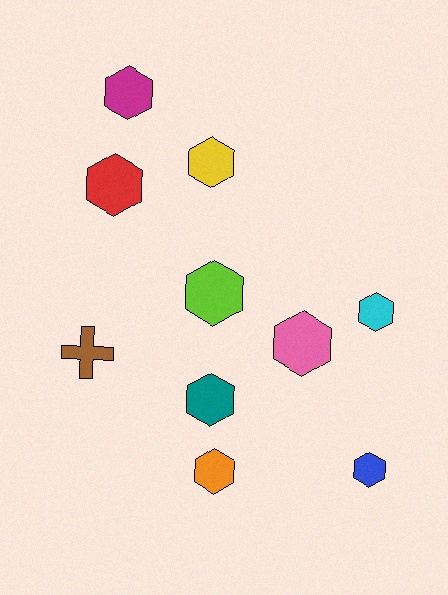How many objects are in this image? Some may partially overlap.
There are 10 objects.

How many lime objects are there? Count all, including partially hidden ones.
There is 1 lime object.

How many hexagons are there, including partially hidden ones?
There are 9 hexagons.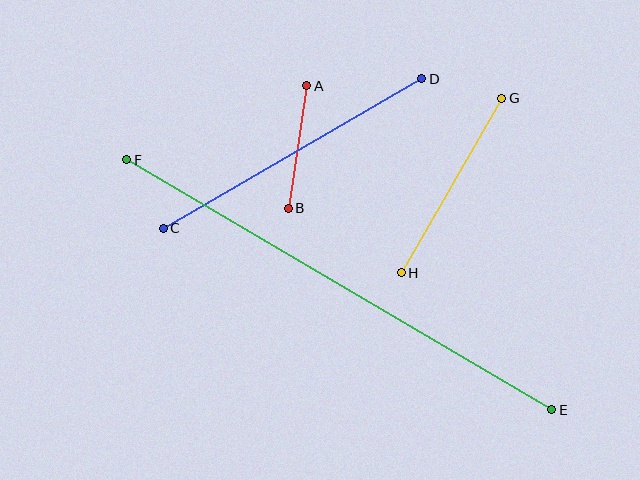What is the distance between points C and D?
The distance is approximately 299 pixels.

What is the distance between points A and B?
The distance is approximately 124 pixels.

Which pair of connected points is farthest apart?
Points E and F are farthest apart.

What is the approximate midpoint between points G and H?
The midpoint is at approximately (452, 185) pixels.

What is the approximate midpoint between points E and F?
The midpoint is at approximately (339, 285) pixels.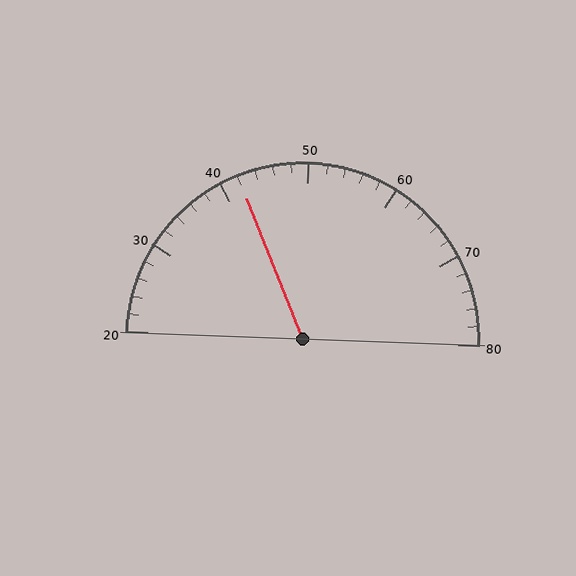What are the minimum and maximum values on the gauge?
The gauge ranges from 20 to 80.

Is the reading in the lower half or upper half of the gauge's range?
The reading is in the lower half of the range (20 to 80).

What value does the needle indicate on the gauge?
The needle indicates approximately 42.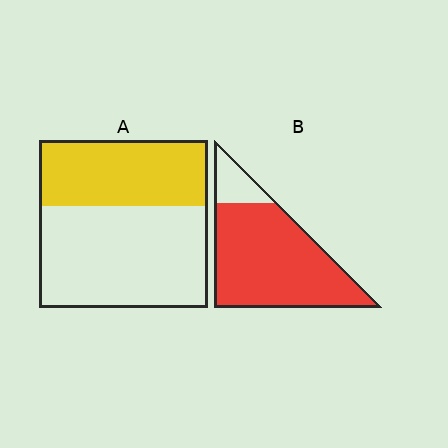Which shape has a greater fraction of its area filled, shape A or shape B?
Shape B.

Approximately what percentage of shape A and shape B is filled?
A is approximately 40% and B is approximately 85%.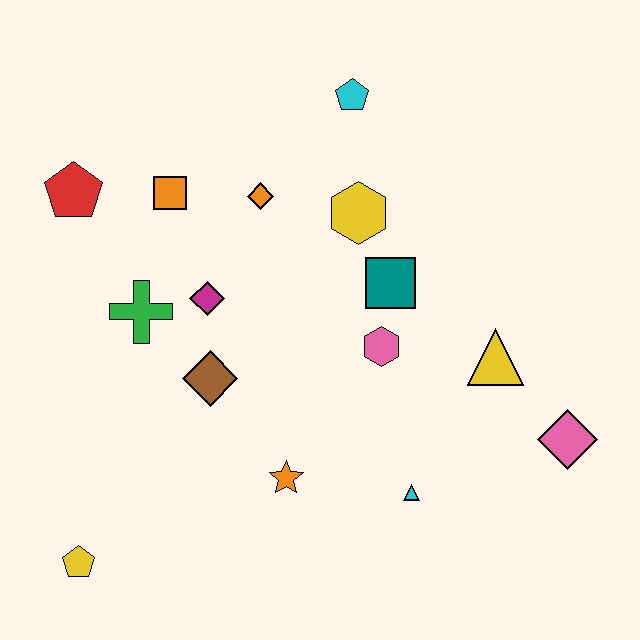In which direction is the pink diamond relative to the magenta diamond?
The pink diamond is to the right of the magenta diamond.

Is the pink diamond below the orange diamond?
Yes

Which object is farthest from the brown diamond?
The pink diamond is farthest from the brown diamond.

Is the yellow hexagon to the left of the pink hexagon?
Yes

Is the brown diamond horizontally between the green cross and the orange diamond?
Yes